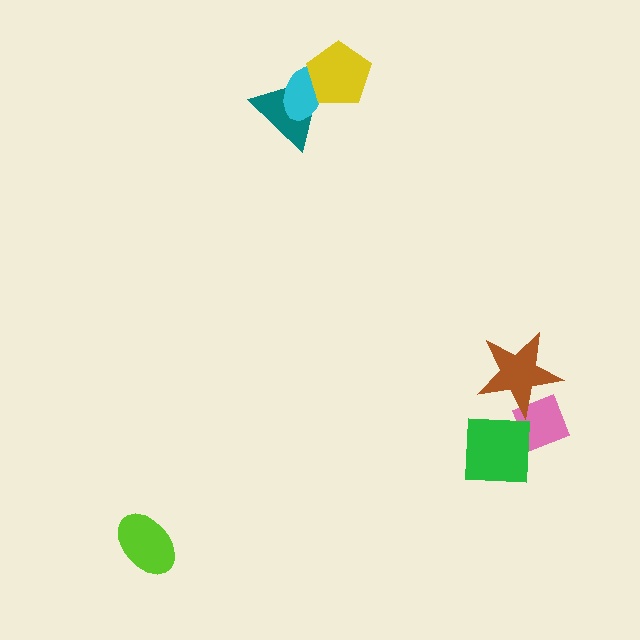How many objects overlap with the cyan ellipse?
2 objects overlap with the cyan ellipse.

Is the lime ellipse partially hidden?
No, no other shape covers it.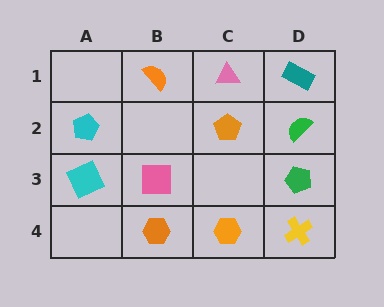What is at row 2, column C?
An orange pentagon.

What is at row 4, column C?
An orange hexagon.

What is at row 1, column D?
A teal rectangle.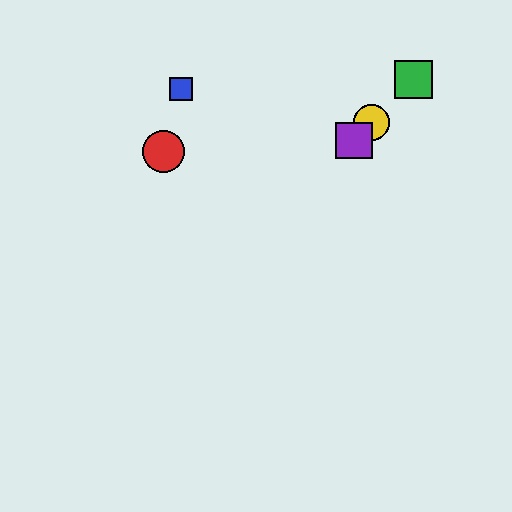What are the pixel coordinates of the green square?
The green square is at (414, 79).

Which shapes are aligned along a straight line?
The green square, the yellow circle, the purple square are aligned along a straight line.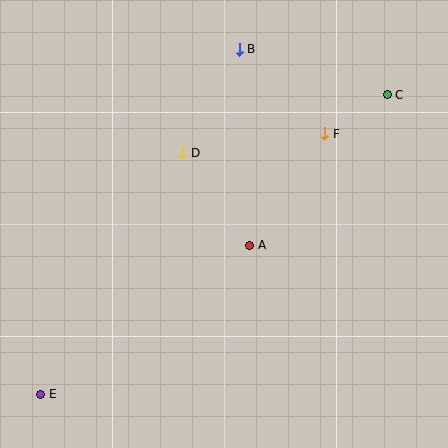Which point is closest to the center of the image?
Point A at (250, 245) is closest to the center.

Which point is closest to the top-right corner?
Point C is closest to the top-right corner.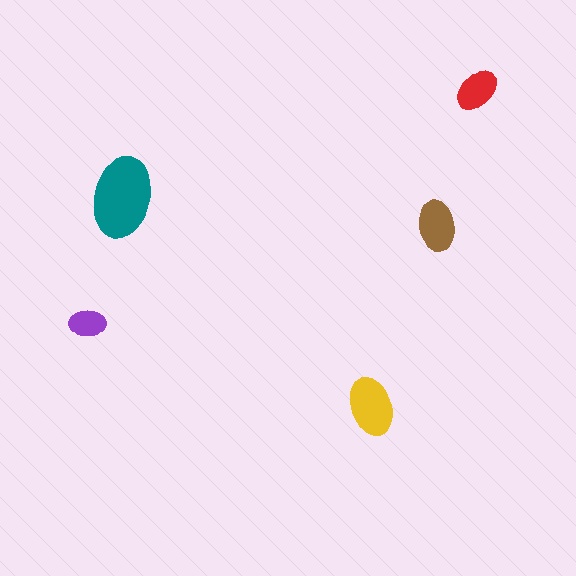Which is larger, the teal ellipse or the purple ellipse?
The teal one.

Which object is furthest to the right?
The red ellipse is rightmost.